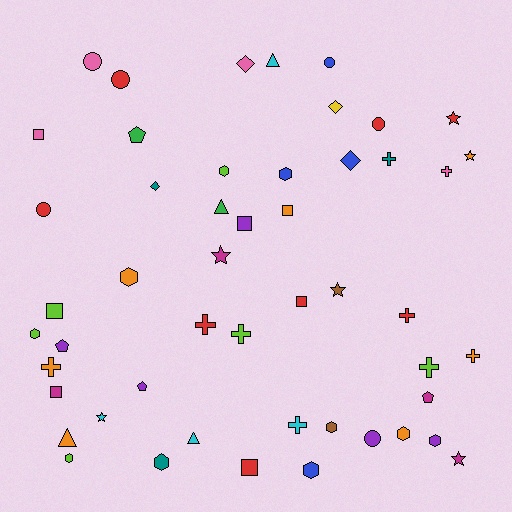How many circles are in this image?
There are 6 circles.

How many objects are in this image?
There are 50 objects.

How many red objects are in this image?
There are 8 red objects.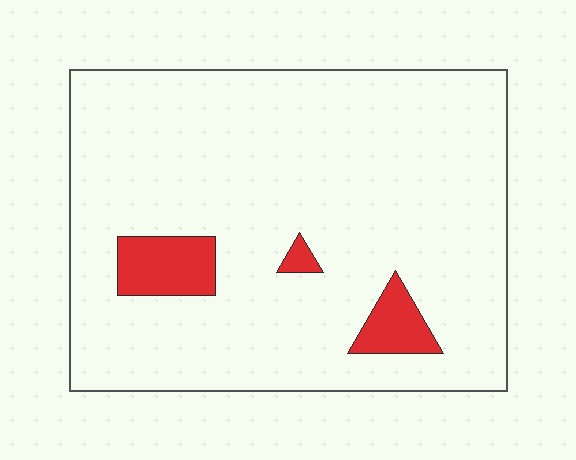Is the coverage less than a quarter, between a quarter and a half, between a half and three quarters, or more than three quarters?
Less than a quarter.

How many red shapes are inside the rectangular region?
3.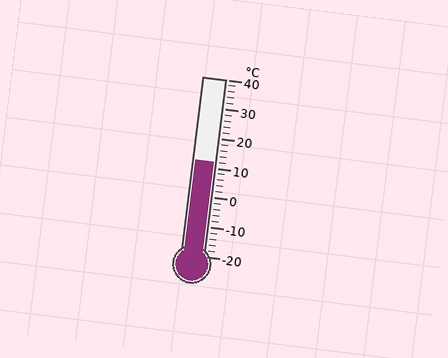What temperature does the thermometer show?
The thermometer shows approximately 12°C.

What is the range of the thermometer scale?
The thermometer scale ranges from -20°C to 40°C.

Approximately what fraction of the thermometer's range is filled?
The thermometer is filled to approximately 55% of its range.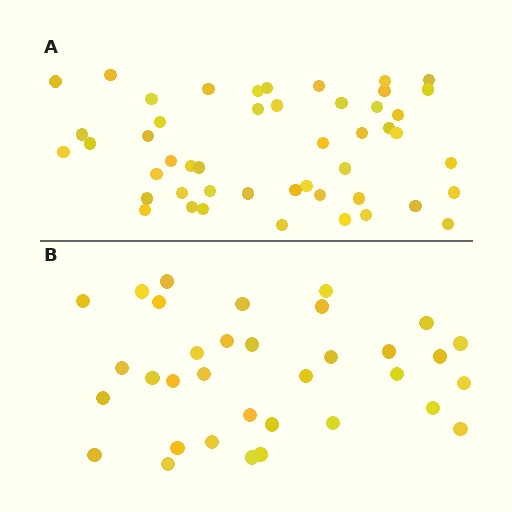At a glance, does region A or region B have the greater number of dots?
Region A (the top region) has more dots.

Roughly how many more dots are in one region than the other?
Region A has approximately 15 more dots than region B.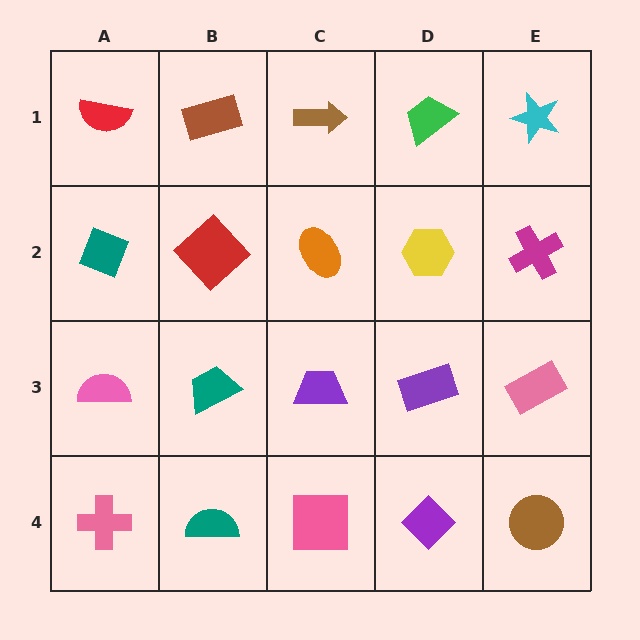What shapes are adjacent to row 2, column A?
A red semicircle (row 1, column A), a pink semicircle (row 3, column A), a red diamond (row 2, column B).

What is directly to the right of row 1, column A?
A brown rectangle.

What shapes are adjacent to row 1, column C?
An orange ellipse (row 2, column C), a brown rectangle (row 1, column B), a green trapezoid (row 1, column D).